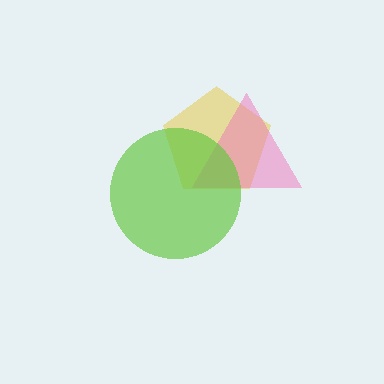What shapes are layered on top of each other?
The layered shapes are: a yellow pentagon, a pink triangle, a lime circle.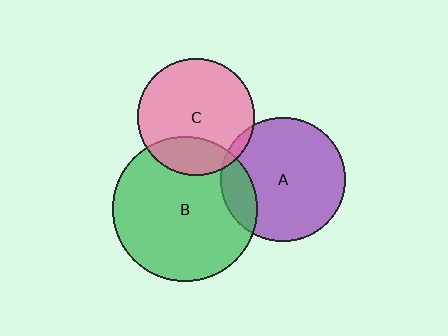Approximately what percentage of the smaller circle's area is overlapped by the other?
Approximately 25%.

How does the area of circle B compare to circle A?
Approximately 1.4 times.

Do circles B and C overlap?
Yes.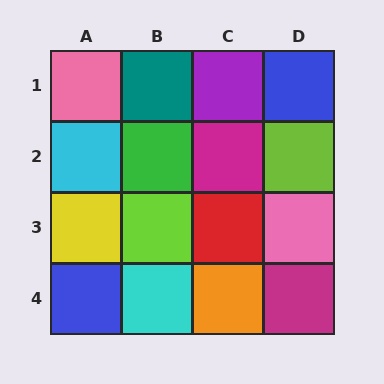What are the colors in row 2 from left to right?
Cyan, green, magenta, lime.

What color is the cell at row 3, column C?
Red.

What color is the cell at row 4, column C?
Orange.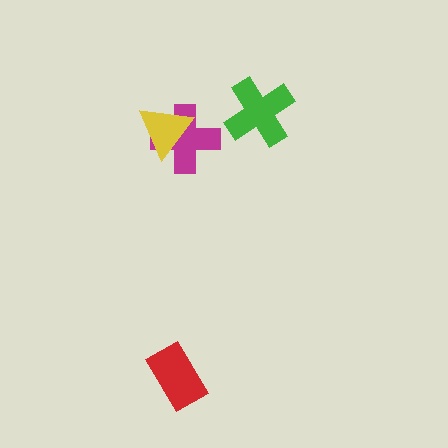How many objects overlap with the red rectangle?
0 objects overlap with the red rectangle.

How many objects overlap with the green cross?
0 objects overlap with the green cross.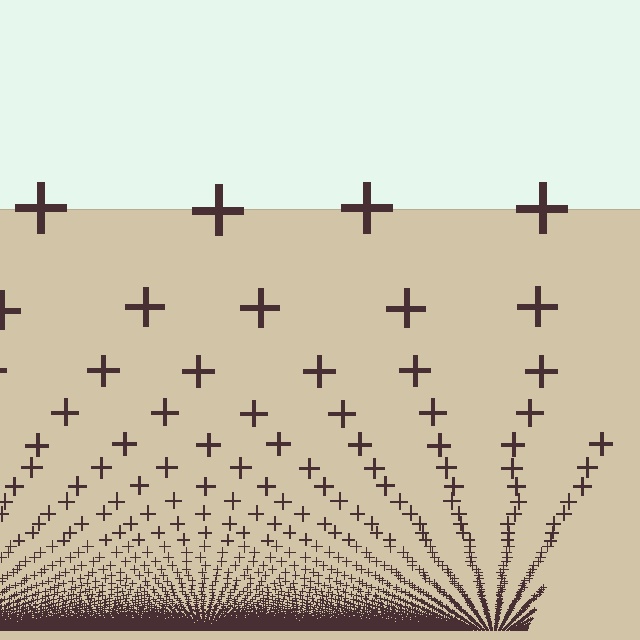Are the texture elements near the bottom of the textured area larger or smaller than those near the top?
Smaller. The gradient is inverted — elements near the bottom are smaller and denser.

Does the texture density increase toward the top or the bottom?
Density increases toward the bottom.